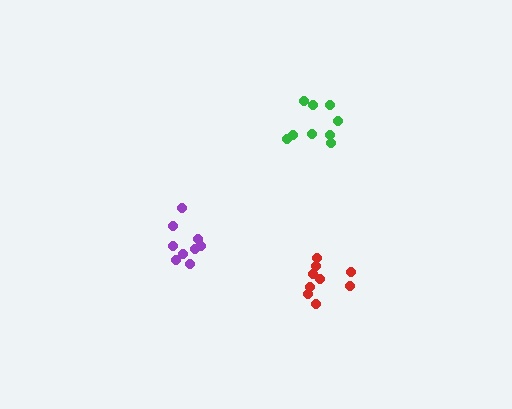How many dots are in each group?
Group 1: 9 dots, Group 2: 9 dots, Group 3: 9 dots (27 total).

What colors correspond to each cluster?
The clusters are colored: purple, green, red.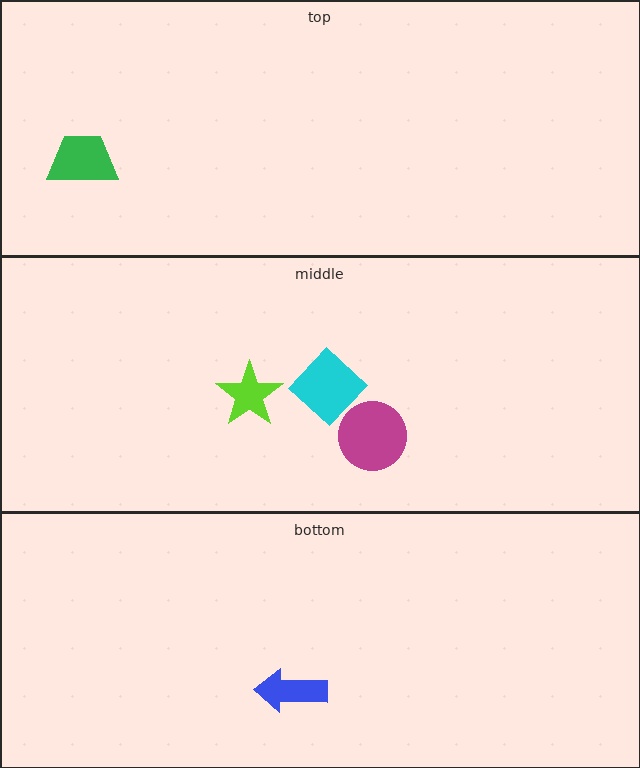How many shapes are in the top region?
1.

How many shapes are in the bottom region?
1.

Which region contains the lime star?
The middle region.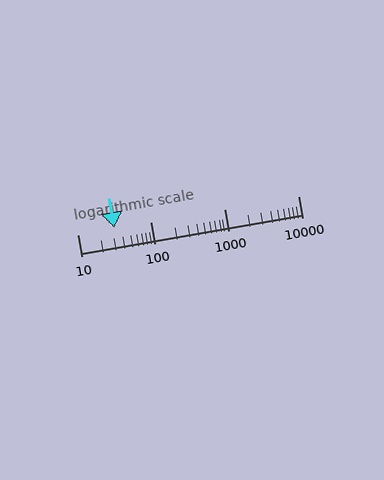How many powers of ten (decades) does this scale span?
The scale spans 3 decades, from 10 to 10000.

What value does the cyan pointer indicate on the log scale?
The pointer indicates approximately 32.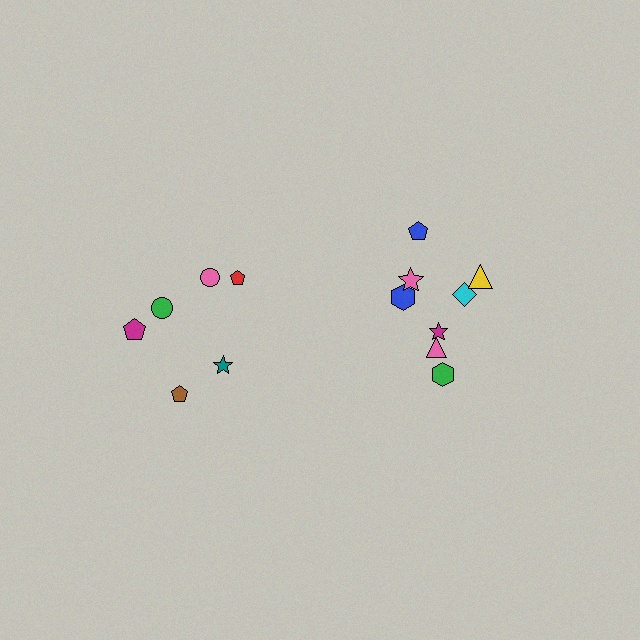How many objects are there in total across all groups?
There are 14 objects.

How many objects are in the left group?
There are 6 objects.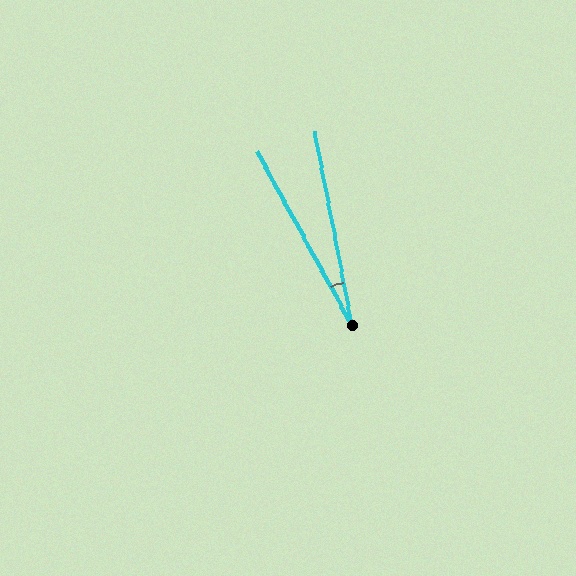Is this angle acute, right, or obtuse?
It is acute.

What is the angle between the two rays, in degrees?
Approximately 18 degrees.